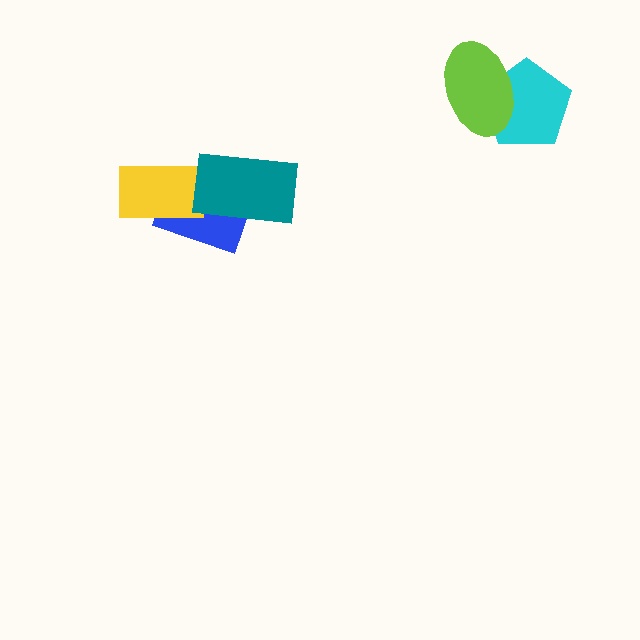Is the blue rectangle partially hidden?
Yes, it is partially covered by another shape.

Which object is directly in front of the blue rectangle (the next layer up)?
The yellow rectangle is directly in front of the blue rectangle.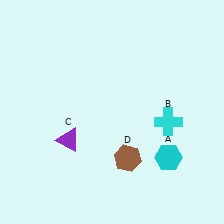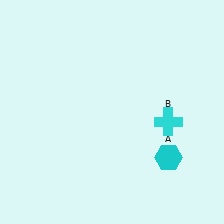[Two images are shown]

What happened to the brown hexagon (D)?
The brown hexagon (D) was removed in Image 2. It was in the bottom-right area of Image 1.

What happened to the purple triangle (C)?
The purple triangle (C) was removed in Image 2. It was in the bottom-left area of Image 1.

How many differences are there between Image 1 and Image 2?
There are 2 differences between the two images.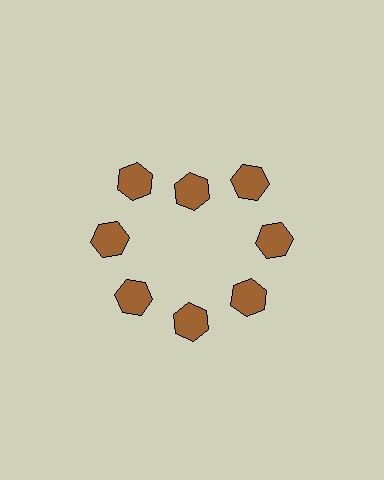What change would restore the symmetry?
The symmetry would be restored by moving it outward, back onto the ring so that all 8 hexagons sit at equal angles and equal distance from the center.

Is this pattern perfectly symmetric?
No. The 8 brown hexagons are arranged in a ring, but one element near the 12 o'clock position is pulled inward toward the center, breaking the 8-fold rotational symmetry.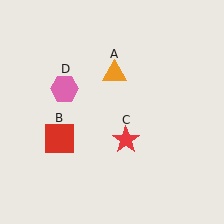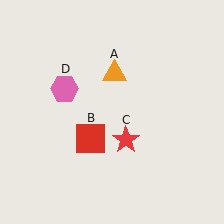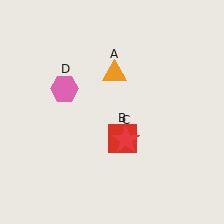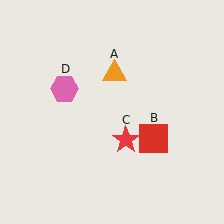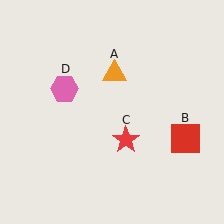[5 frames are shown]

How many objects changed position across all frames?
1 object changed position: red square (object B).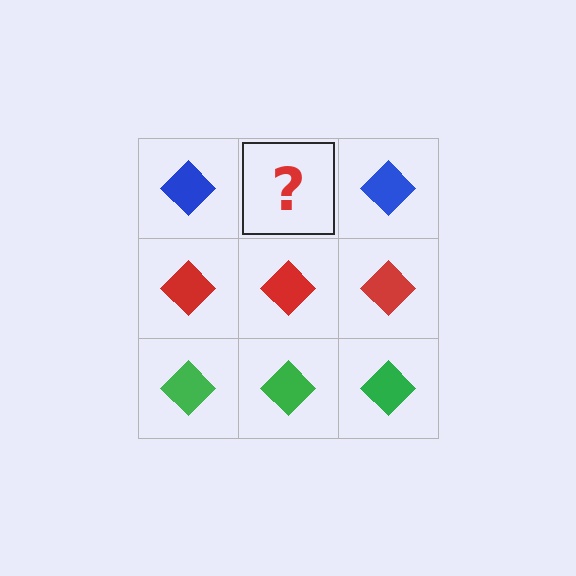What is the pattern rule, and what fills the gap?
The rule is that each row has a consistent color. The gap should be filled with a blue diamond.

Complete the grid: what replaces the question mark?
The question mark should be replaced with a blue diamond.